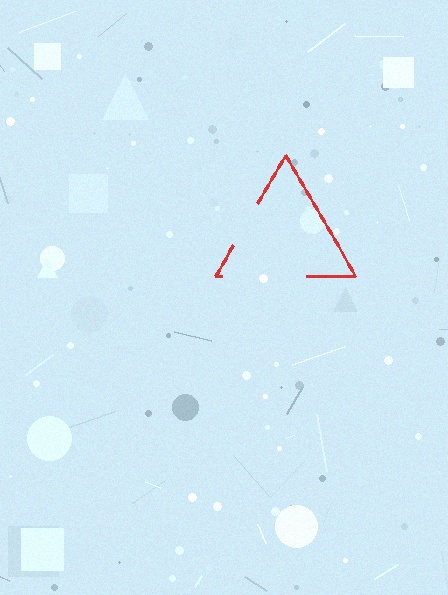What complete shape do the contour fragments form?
The contour fragments form a triangle.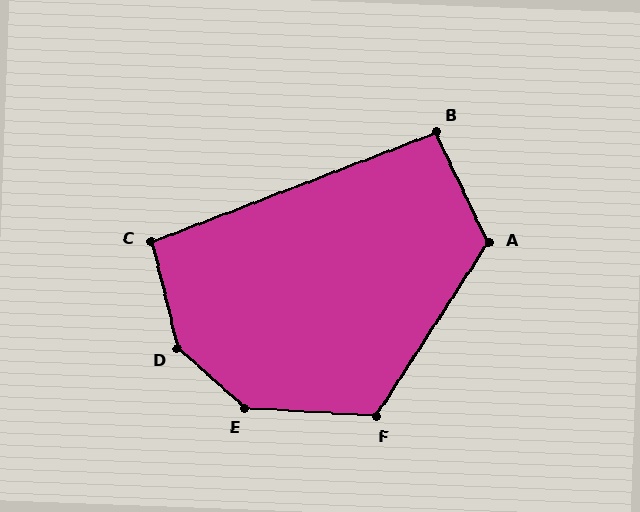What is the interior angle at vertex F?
Approximately 120 degrees (obtuse).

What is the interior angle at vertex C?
Approximately 97 degrees (obtuse).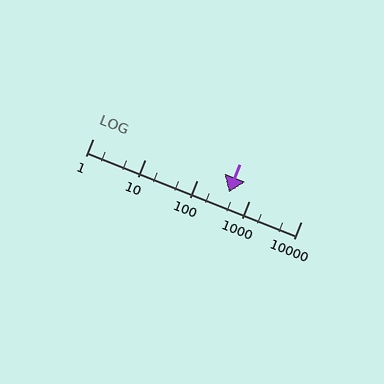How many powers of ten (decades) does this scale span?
The scale spans 4 decades, from 1 to 10000.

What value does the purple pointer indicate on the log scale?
The pointer indicates approximately 420.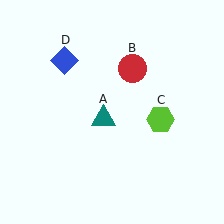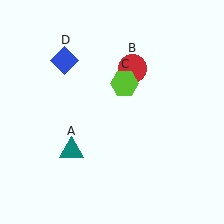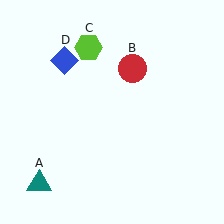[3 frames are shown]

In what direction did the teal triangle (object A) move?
The teal triangle (object A) moved down and to the left.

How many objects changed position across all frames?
2 objects changed position: teal triangle (object A), lime hexagon (object C).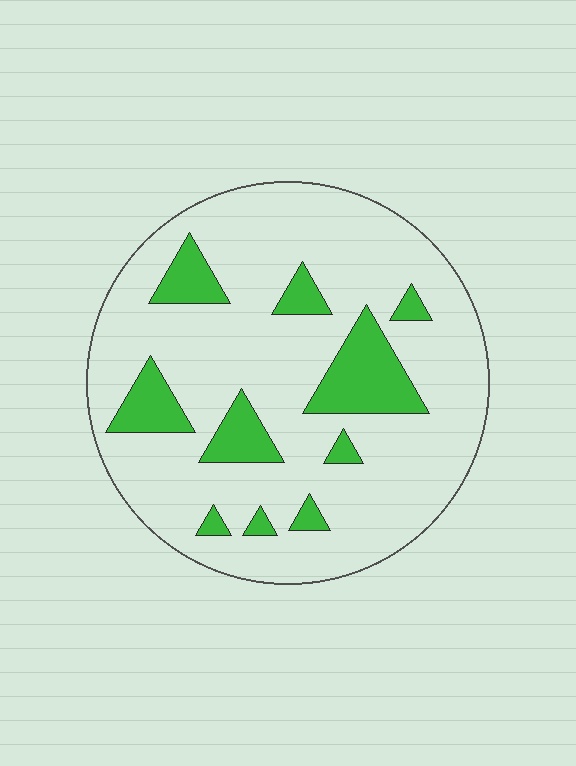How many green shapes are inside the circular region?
10.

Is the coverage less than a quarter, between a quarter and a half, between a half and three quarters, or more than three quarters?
Less than a quarter.